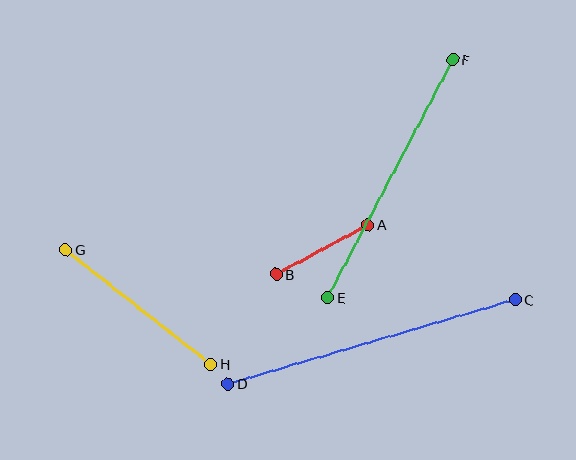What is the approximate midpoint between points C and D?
The midpoint is at approximately (372, 342) pixels.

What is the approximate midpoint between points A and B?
The midpoint is at approximately (322, 250) pixels.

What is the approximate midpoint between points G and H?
The midpoint is at approximately (138, 307) pixels.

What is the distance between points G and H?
The distance is approximately 185 pixels.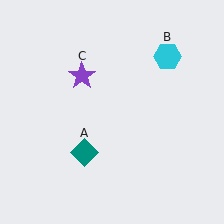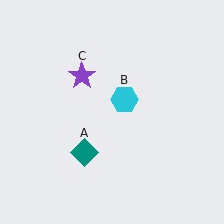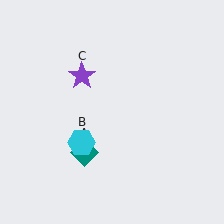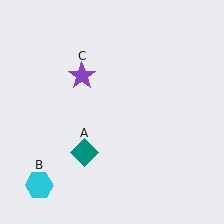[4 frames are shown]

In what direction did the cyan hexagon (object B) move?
The cyan hexagon (object B) moved down and to the left.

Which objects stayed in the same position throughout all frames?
Teal diamond (object A) and purple star (object C) remained stationary.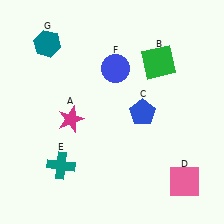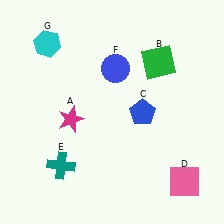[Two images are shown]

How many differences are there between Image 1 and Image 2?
There is 1 difference between the two images.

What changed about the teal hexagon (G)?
In Image 1, G is teal. In Image 2, it changed to cyan.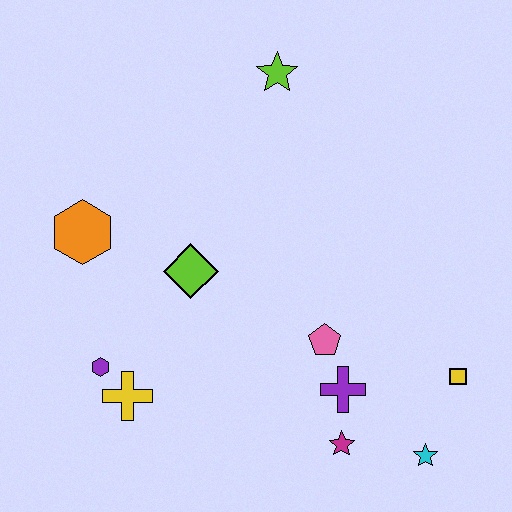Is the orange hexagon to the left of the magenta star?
Yes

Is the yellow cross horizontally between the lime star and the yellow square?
No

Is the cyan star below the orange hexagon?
Yes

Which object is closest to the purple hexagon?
The yellow cross is closest to the purple hexagon.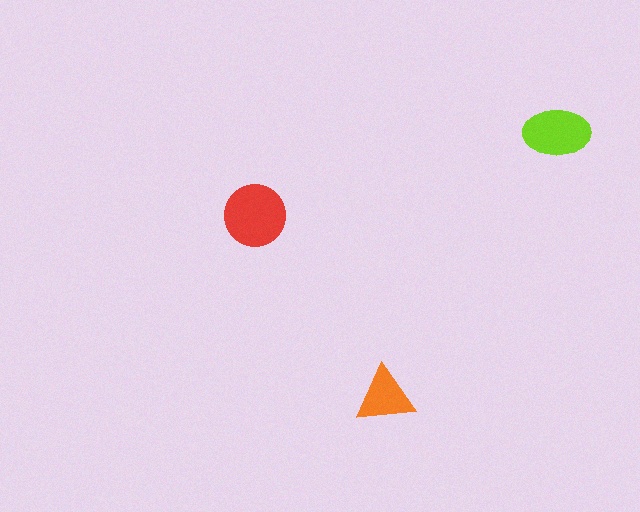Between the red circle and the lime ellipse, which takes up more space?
The red circle.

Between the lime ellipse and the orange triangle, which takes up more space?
The lime ellipse.